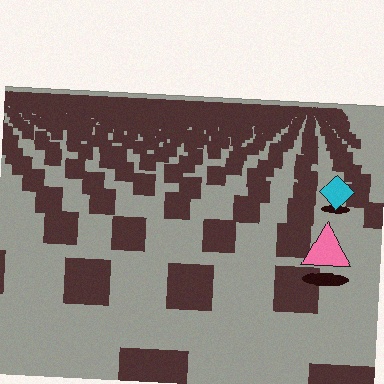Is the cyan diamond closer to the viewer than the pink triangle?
No. The pink triangle is closer — you can tell from the texture gradient: the ground texture is coarser near it.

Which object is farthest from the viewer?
The cyan diamond is farthest from the viewer. It appears smaller and the ground texture around it is denser.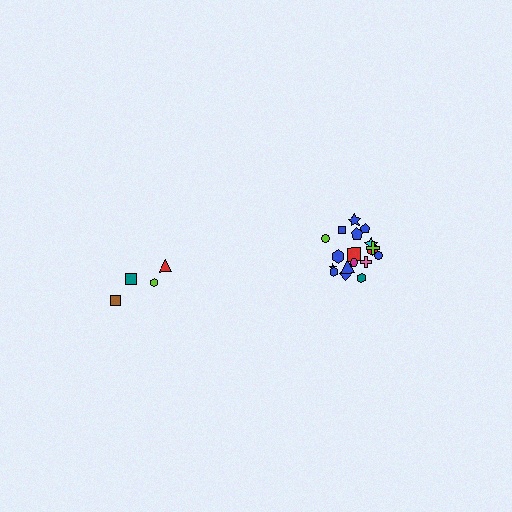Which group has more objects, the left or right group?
The right group.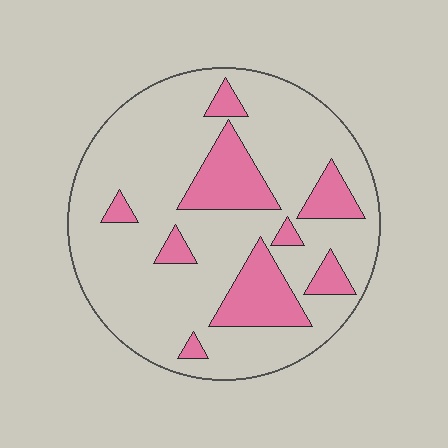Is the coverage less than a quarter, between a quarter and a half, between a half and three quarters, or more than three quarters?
Less than a quarter.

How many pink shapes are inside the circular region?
9.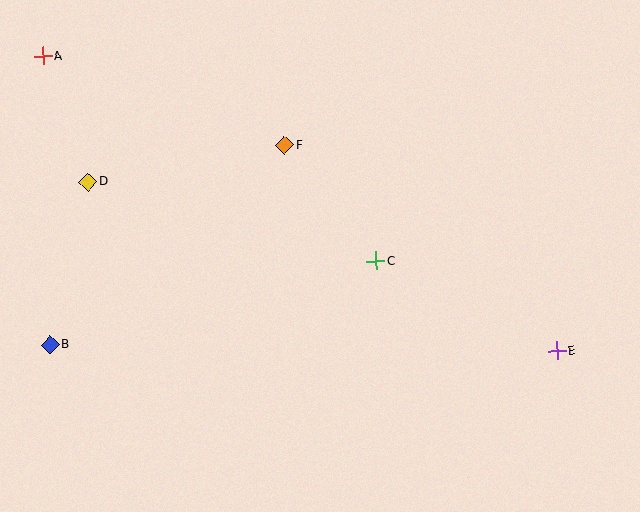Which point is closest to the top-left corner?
Point A is closest to the top-left corner.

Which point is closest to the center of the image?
Point C at (376, 261) is closest to the center.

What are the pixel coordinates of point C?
Point C is at (376, 261).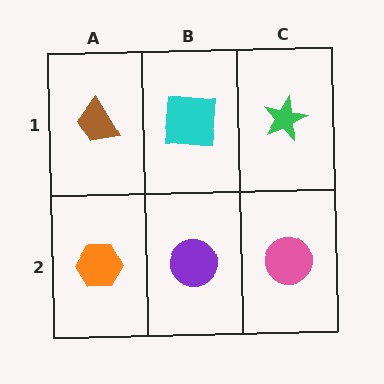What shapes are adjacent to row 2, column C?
A green star (row 1, column C), a purple circle (row 2, column B).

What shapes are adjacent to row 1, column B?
A purple circle (row 2, column B), a brown trapezoid (row 1, column A), a green star (row 1, column C).